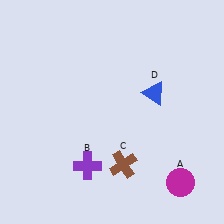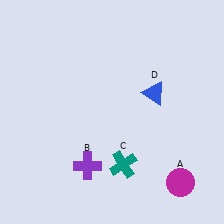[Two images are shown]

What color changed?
The cross (C) changed from brown in Image 1 to teal in Image 2.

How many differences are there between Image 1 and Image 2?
There is 1 difference between the two images.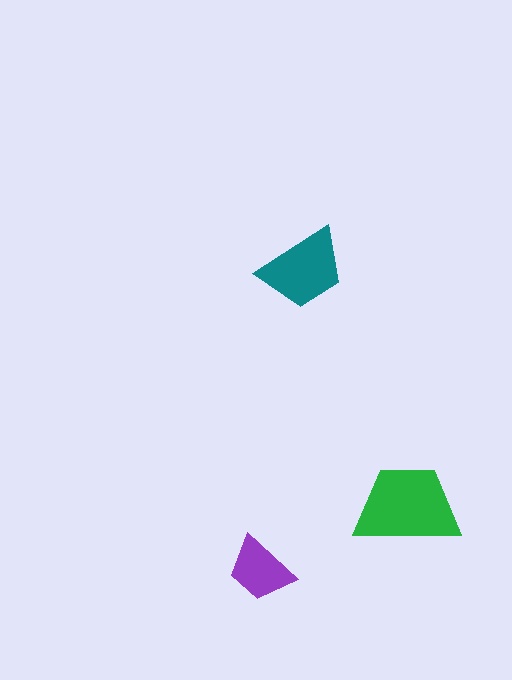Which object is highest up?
The teal trapezoid is topmost.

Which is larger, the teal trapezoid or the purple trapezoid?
The teal one.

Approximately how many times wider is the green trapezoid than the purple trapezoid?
About 1.5 times wider.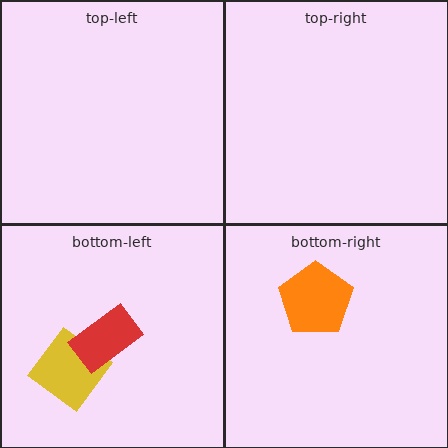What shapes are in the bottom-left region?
The yellow diamond, the red rectangle.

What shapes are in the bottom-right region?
The orange pentagon.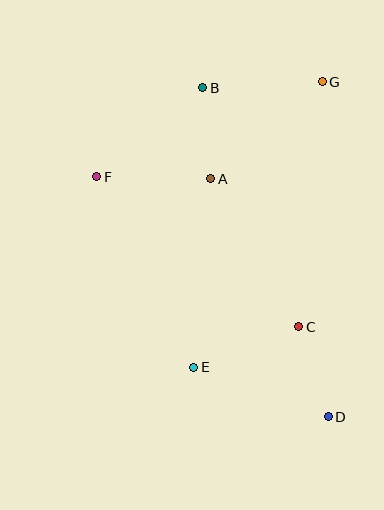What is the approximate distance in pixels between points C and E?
The distance between C and E is approximately 112 pixels.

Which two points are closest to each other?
Points A and B are closest to each other.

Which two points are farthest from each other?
Points B and D are farthest from each other.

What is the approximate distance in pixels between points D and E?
The distance between D and E is approximately 143 pixels.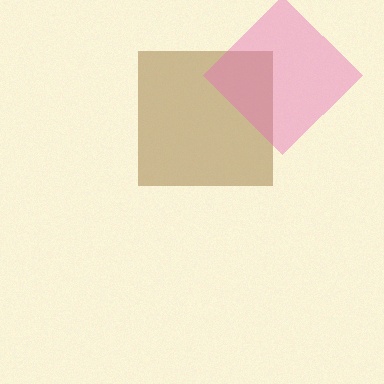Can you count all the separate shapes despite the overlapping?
Yes, there are 2 separate shapes.